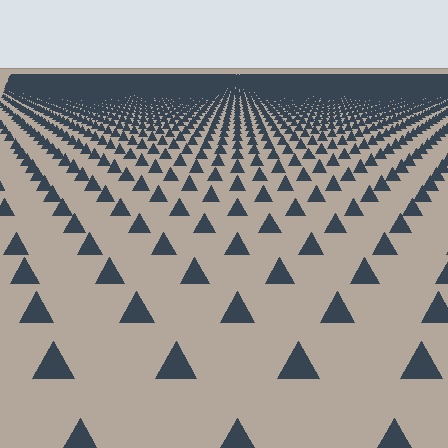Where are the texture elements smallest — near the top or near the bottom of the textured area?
Near the top.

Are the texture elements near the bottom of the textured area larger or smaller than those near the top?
Larger. Near the bottom, elements are closer to the viewer and appear at a bigger on-screen size.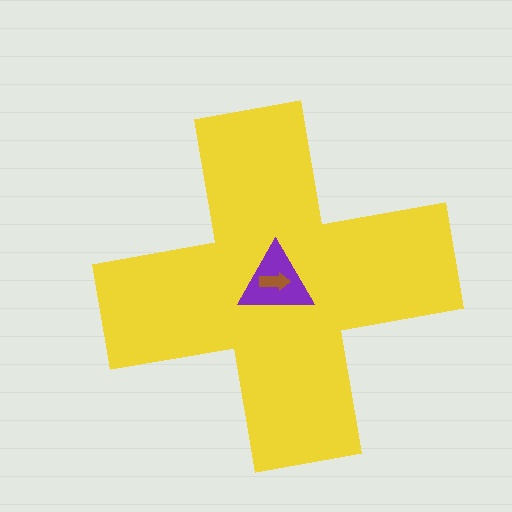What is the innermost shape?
The brown arrow.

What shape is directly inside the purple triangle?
The brown arrow.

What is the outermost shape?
The yellow cross.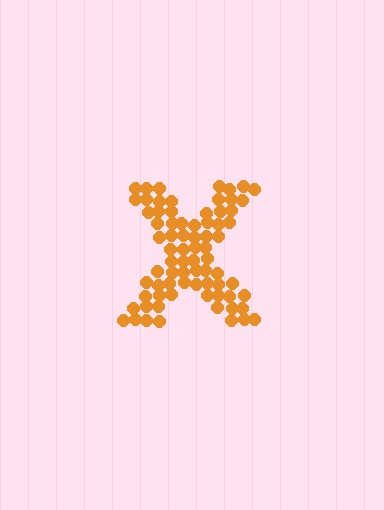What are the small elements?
The small elements are circles.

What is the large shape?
The large shape is the letter X.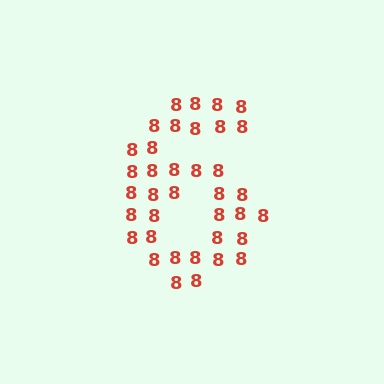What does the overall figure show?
The overall figure shows the digit 6.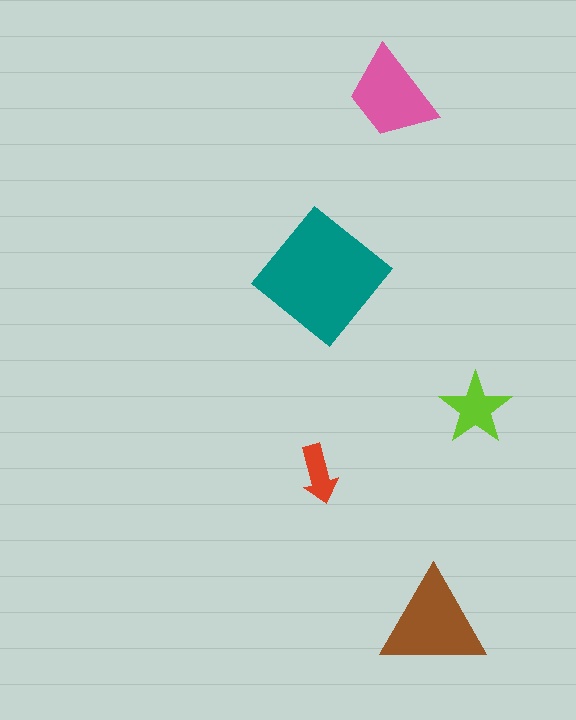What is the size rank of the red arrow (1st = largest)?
5th.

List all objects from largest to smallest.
The teal diamond, the brown triangle, the pink trapezoid, the lime star, the red arrow.